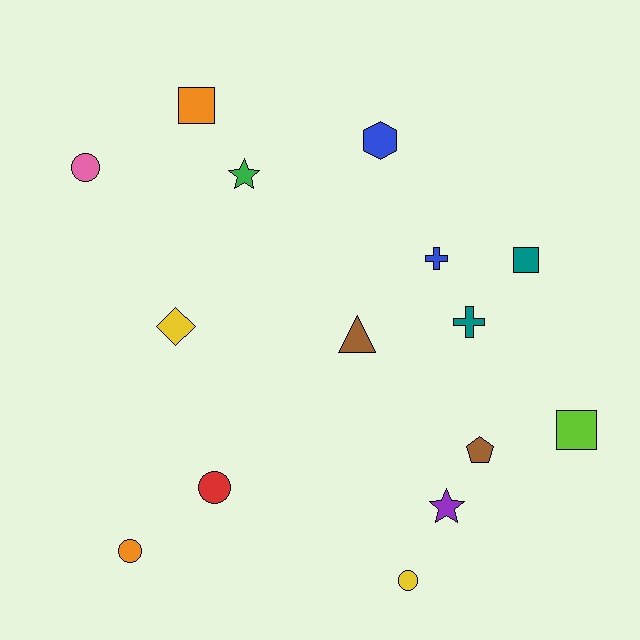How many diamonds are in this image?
There is 1 diamond.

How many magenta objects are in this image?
There are no magenta objects.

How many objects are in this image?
There are 15 objects.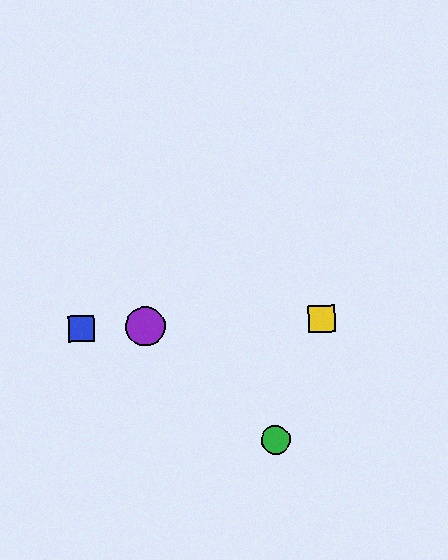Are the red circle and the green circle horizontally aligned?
No, the red circle is at y≈329 and the green circle is at y≈440.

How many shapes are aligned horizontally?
4 shapes (the red circle, the blue square, the yellow square, the purple circle) are aligned horizontally.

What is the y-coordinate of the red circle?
The red circle is at y≈329.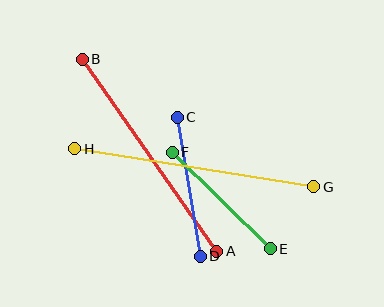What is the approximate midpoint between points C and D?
The midpoint is at approximately (189, 187) pixels.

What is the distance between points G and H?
The distance is approximately 242 pixels.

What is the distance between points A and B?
The distance is approximately 235 pixels.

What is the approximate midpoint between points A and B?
The midpoint is at approximately (149, 155) pixels.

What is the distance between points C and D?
The distance is approximately 141 pixels.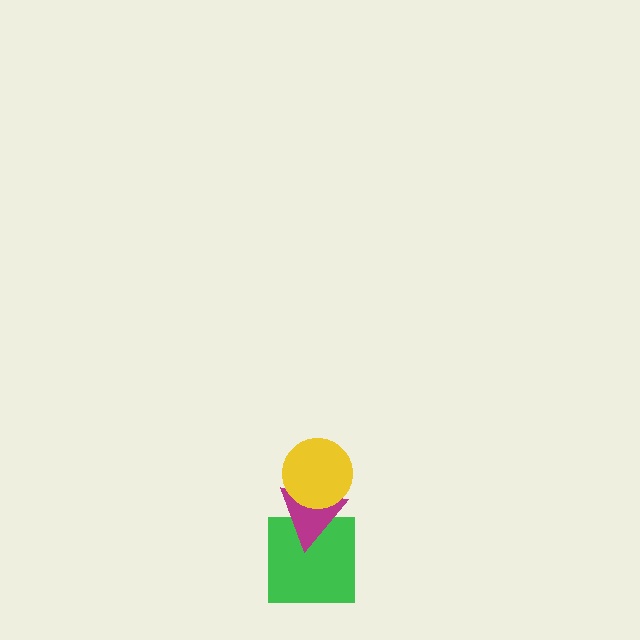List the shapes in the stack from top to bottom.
From top to bottom: the yellow circle, the magenta triangle, the green square.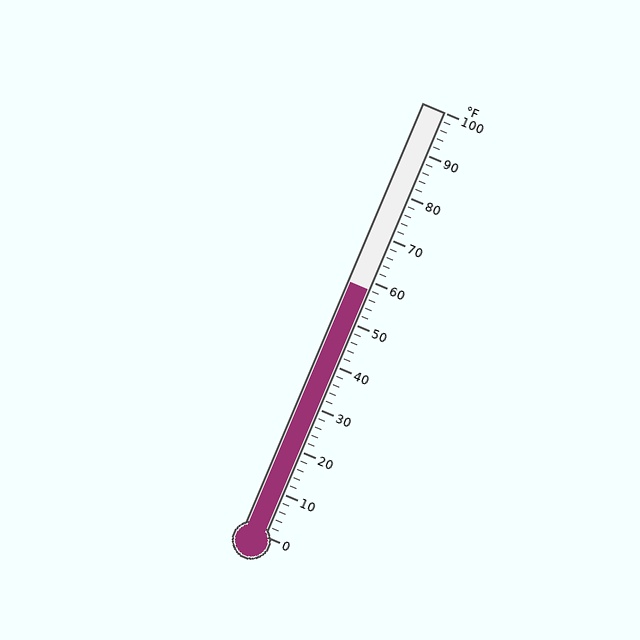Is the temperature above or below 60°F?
The temperature is below 60°F.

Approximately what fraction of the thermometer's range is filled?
The thermometer is filled to approximately 60% of its range.